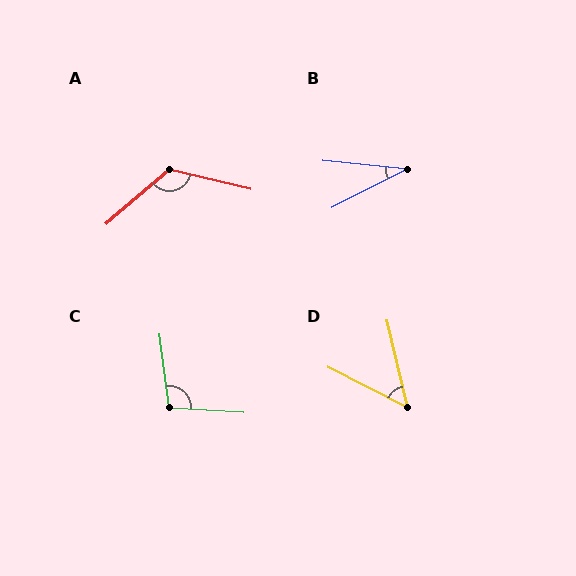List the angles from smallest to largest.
B (32°), D (50°), C (100°), A (126°).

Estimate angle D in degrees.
Approximately 50 degrees.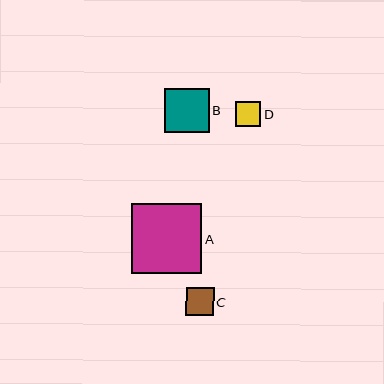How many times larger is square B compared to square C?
Square B is approximately 1.6 times the size of square C.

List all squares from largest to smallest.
From largest to smallest: A, B, C, D.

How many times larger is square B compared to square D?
Square B is approximately 1.8 times the size of square D.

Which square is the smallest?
Square D is the smallest with a size of approximately 25 pixels.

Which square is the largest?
Square A is the largest with a size of approximately 70 pixels.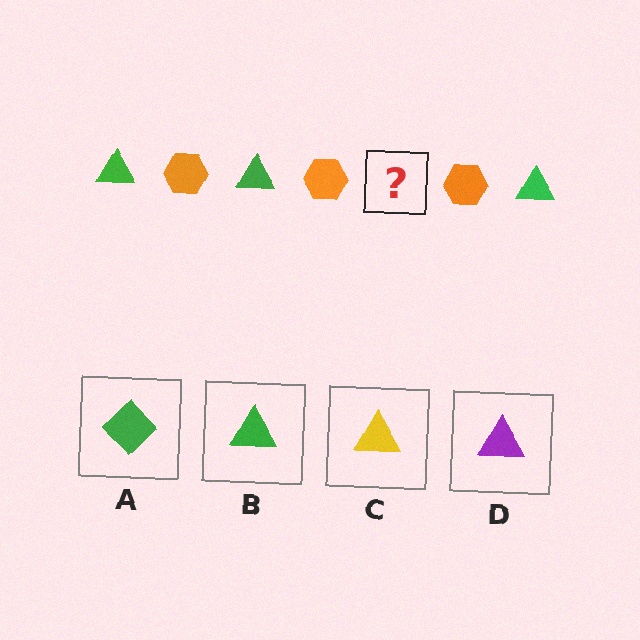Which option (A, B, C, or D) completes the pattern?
B.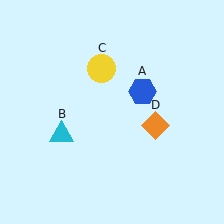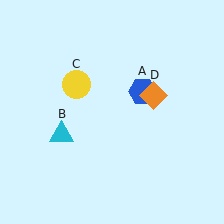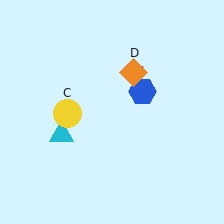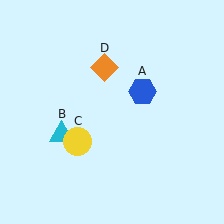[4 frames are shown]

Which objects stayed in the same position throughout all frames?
Blue hexagon (object A) and cyan triangle (object B) remained stationary.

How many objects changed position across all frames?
2 objects changed position: yellow circle (object C), orange diamond (object D).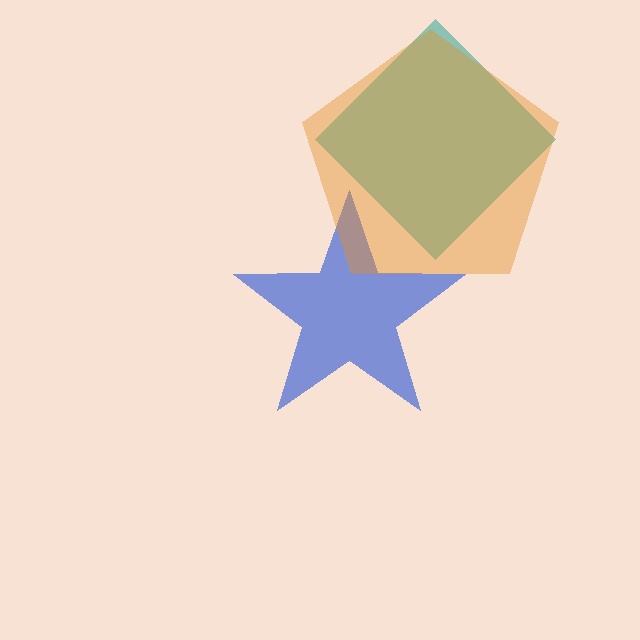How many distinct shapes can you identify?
There are 3 distinct shapes: a blue star, a teal diamond, an orange pentagon.